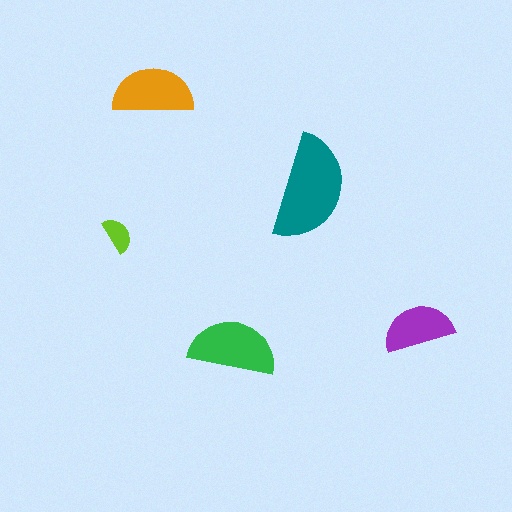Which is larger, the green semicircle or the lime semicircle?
The green one.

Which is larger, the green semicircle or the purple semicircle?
The green one.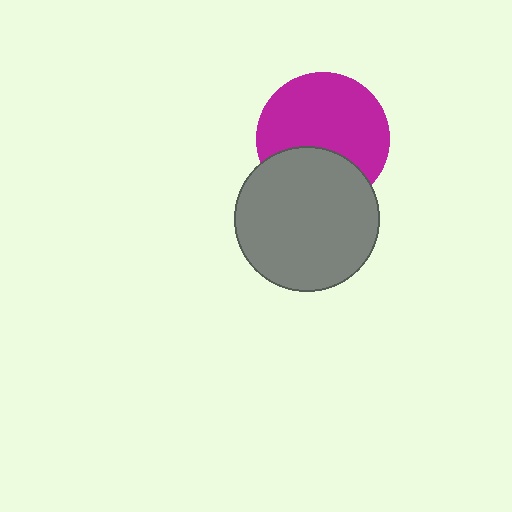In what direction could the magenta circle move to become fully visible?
The magenta circle could move up. That would shift it out from behind the gray circle entirely.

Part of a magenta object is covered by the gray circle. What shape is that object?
It is a circle.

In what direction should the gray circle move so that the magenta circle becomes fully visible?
The gray circle should move down. That is the shortest direction to clear the overlap and leave the magenta circle fully visible.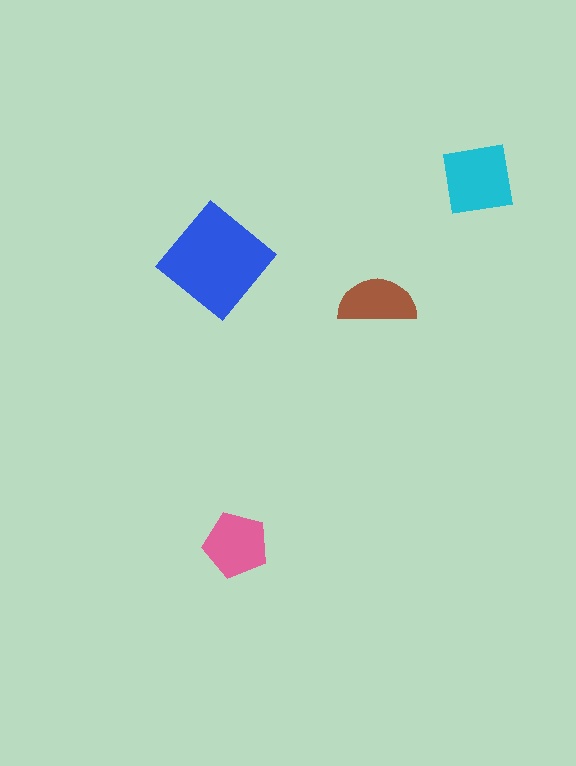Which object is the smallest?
The brown semicircle.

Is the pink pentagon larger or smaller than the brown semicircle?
Larger.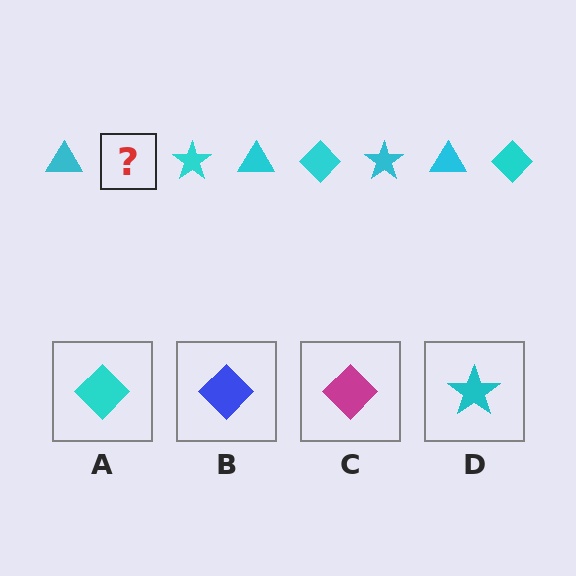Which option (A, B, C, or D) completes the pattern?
A.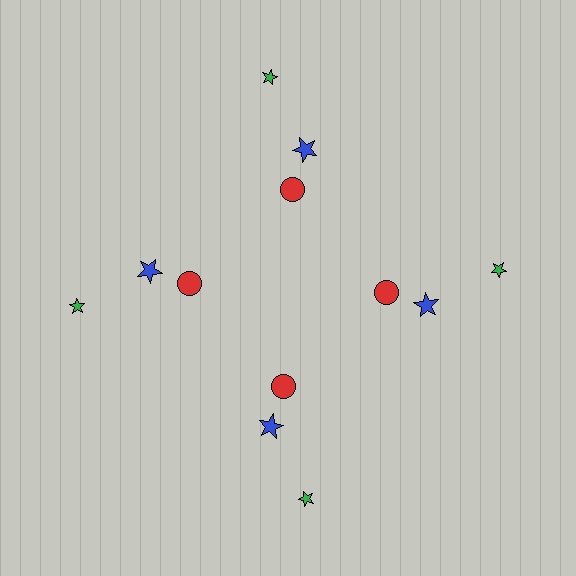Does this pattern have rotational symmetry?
Yes, this pattern has 4-fold rotational symmetry. It looks the same after rotating 90 degrees around the center.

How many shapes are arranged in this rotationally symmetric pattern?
There are 12 shapes, arranged in 4 groups of 3.